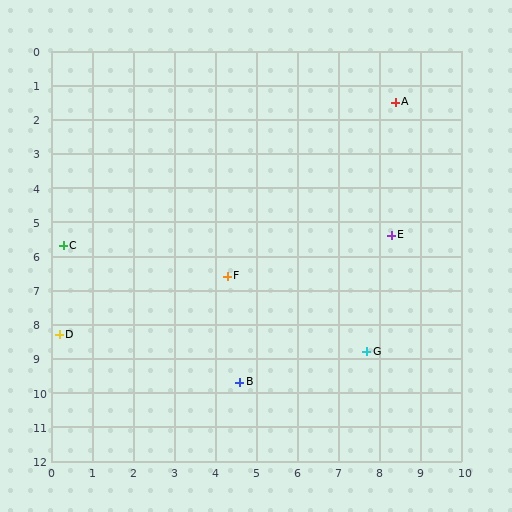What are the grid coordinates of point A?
Point A is at approximately (8.4, 1.5).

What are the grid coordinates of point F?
Point F is at approximately (4.3, 6.6).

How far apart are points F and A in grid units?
Points F and A are about 6.5 grid units apart.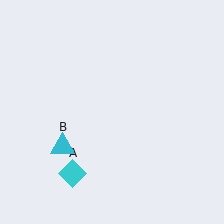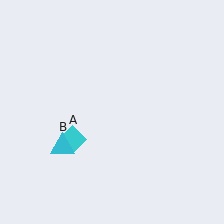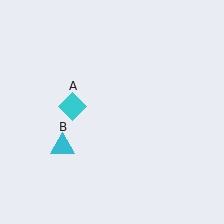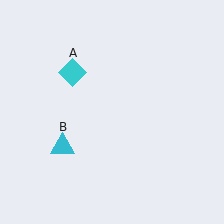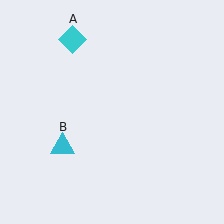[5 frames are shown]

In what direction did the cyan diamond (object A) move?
The cyan diamond (object A) moved up.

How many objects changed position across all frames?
1 object changed position: cyan diamond (object A).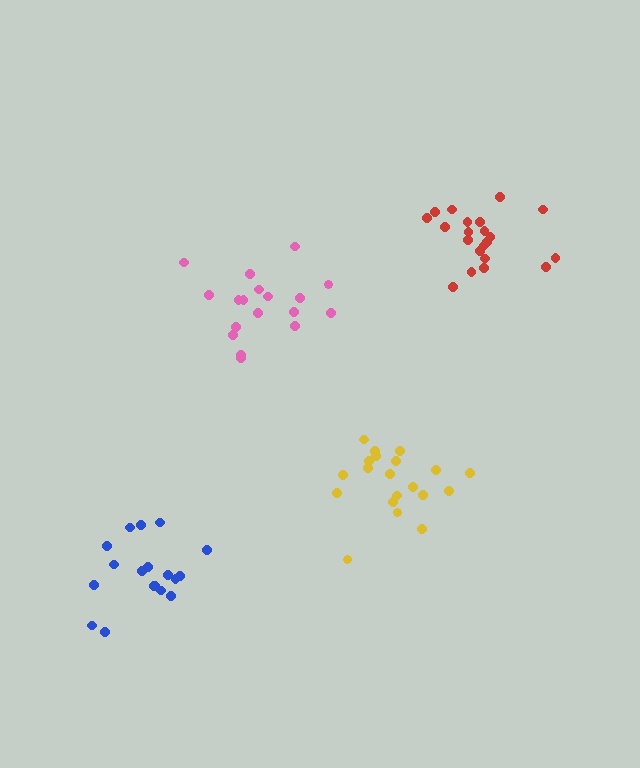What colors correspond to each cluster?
The clusters are colored: yellow, blue, pink, red.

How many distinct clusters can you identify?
There are 4 distinct clusters.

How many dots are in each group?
Group 1: 20 dots, Group 2: 18 dots, Group 3: 18 dots, Group 4: 21 dots (77 total).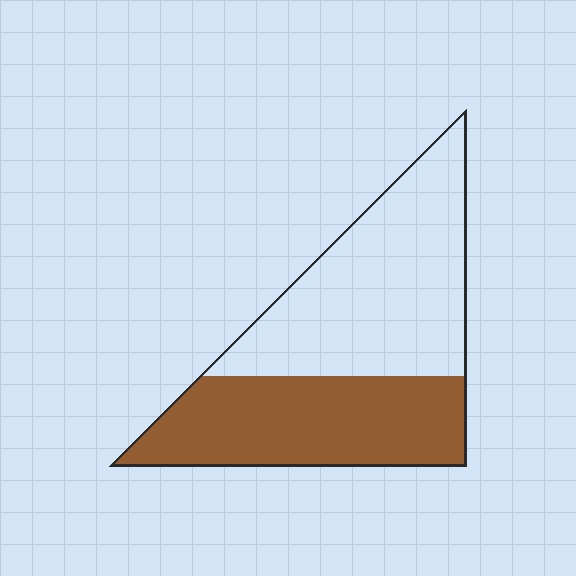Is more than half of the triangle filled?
No.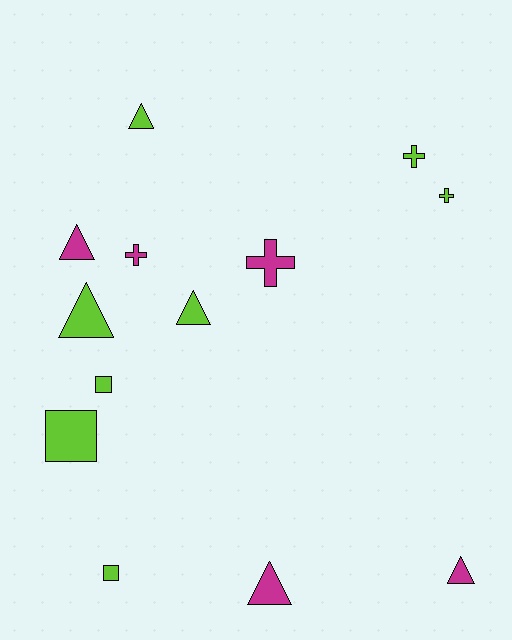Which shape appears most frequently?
Triangle, with 6 objects.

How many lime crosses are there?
There are 2 lime crosses.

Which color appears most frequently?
Lime, with 8 objects.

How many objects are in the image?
There are 13 objects.